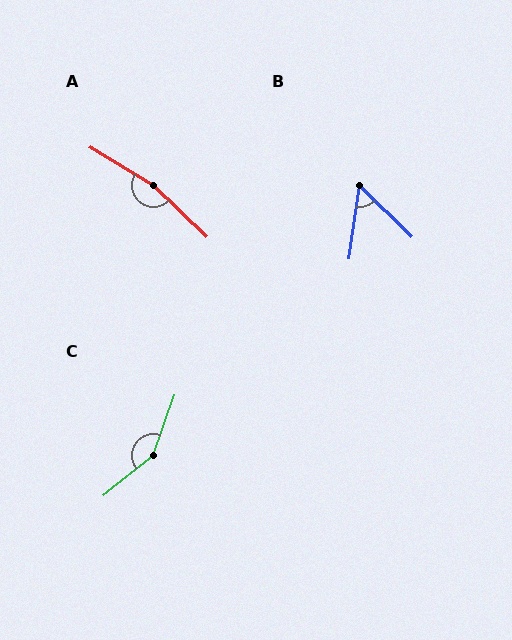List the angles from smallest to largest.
B (53°), C (149°), A (168°).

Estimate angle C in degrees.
Approximately 149 degrees.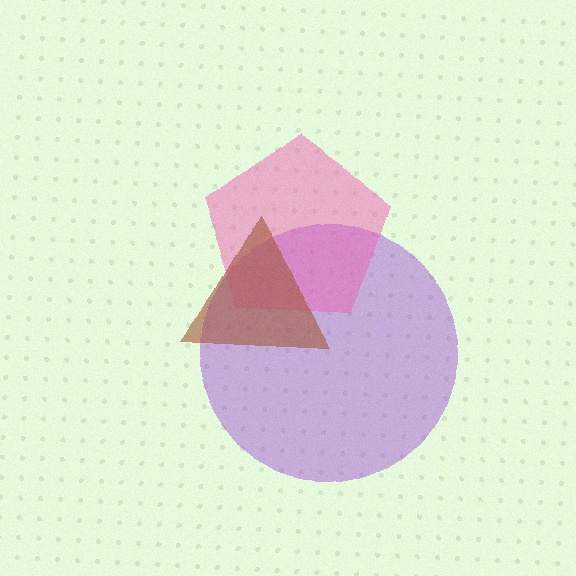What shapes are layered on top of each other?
The layered shapes are: a purple circle, a pink pentagon, a brown triangle.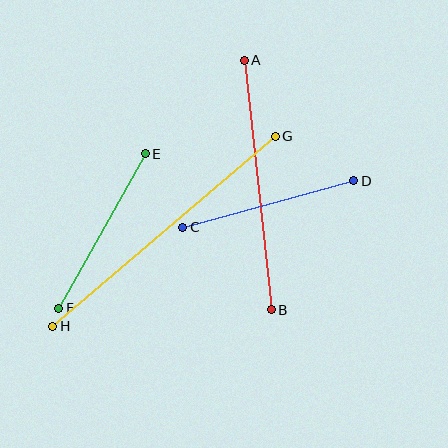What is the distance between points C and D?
The distance is approximately 177 pixels.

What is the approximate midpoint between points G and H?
The midpoint is at approximately (164, 231) pixels.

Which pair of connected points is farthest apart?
Points G and H are farthest apart.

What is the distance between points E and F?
The distance is approximately 177 pixels.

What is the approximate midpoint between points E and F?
The midpoint is at approximately (102, 231) pixels.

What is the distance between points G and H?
The distance is approximately 293 pixels.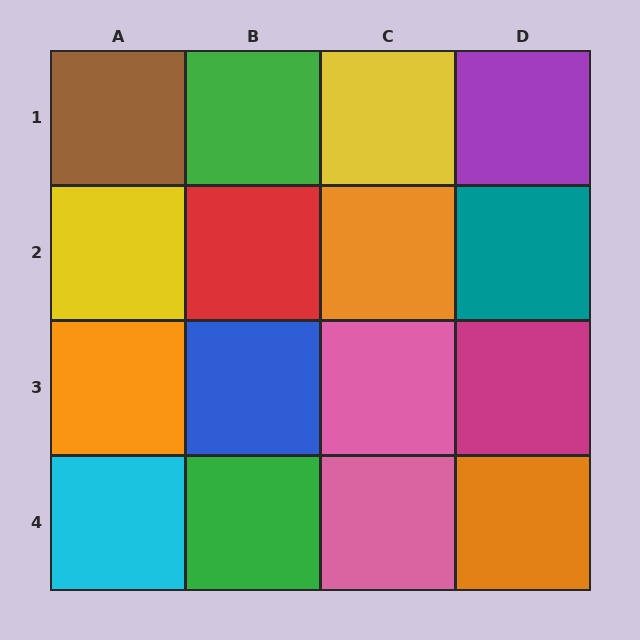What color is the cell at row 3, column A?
Orange.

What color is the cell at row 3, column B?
Blue.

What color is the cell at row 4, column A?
Cyan.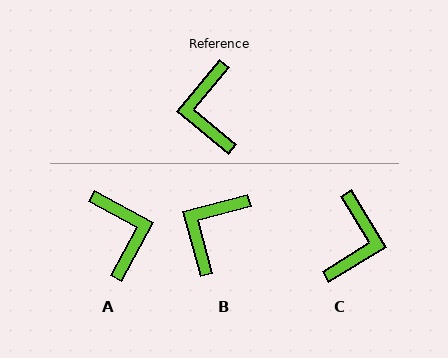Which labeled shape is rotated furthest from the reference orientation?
A, about 169 degrees away.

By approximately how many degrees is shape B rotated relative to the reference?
Approximately 36 degrees clockwise.